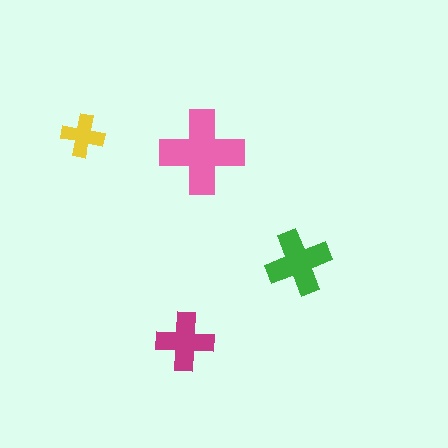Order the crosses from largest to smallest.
the pink one, the green one, the magenta one, the yellow one.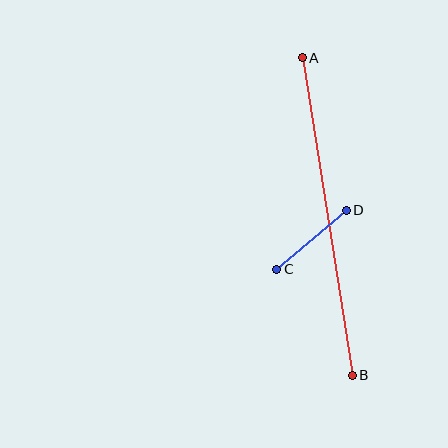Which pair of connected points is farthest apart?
Points A and B are farthest apart.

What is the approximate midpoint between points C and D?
The midpoint is at approximately (311, 240) pixels.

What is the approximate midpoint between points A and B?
The midpoint is at approximately (327, 217) pixels.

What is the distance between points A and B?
The distance is approximately 321 pixels.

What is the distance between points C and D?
The distance is approximately 91 pixels.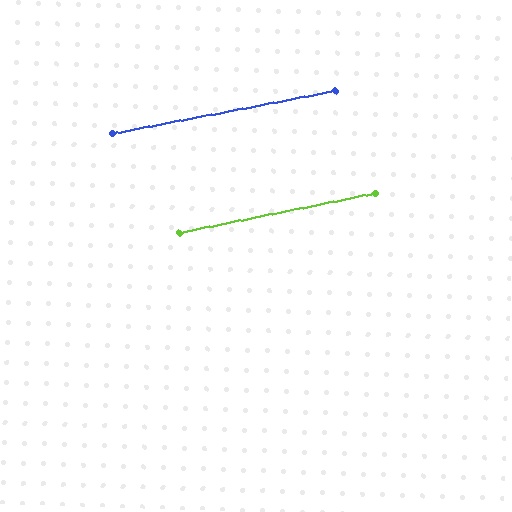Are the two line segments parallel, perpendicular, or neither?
Parallel — their directions differ by only 0.6°.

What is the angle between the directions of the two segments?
Approximately 1 degree.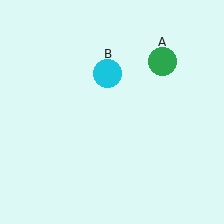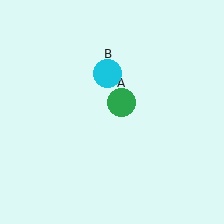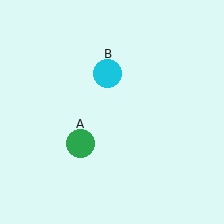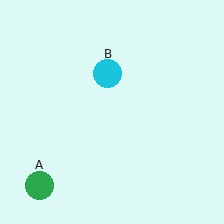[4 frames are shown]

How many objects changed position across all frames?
1 object changed position: green circle (object A).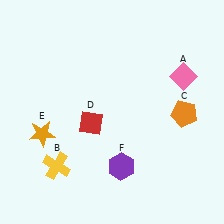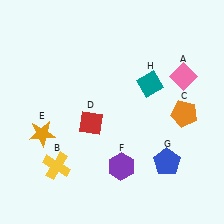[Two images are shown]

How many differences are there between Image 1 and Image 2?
There are 2 differences between the two images.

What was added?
A blue pentagon (G), a teal diamond (H) were added in Image 2.